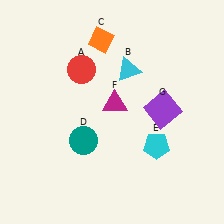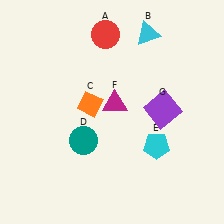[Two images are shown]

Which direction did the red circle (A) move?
The red circle (A) moved up.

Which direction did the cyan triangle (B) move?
The cyan triangle (B) moved up.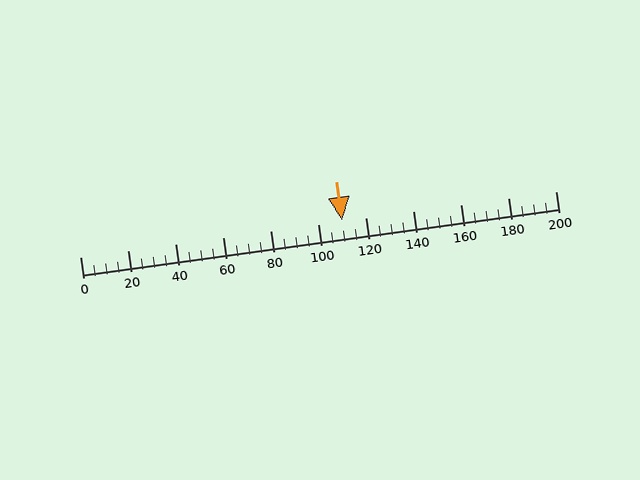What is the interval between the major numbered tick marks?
The major tick marks are spaced 20 units apart.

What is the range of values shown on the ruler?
The ruler shows values from 0 to 200.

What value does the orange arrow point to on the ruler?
The orange arrow points to approximately 110.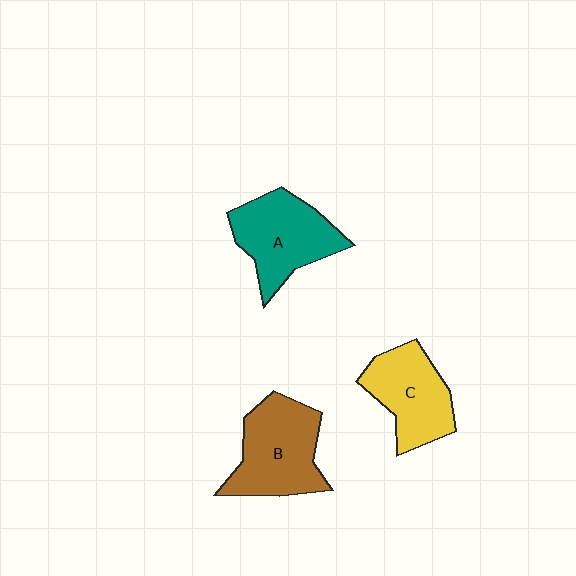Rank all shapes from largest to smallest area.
From largest to smallest: B (brown), A (teal), C (yellow).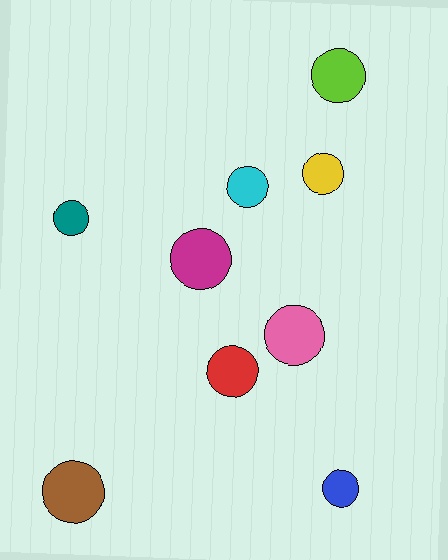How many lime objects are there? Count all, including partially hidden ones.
There is 1 lime object.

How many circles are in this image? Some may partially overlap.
There are 9 circles.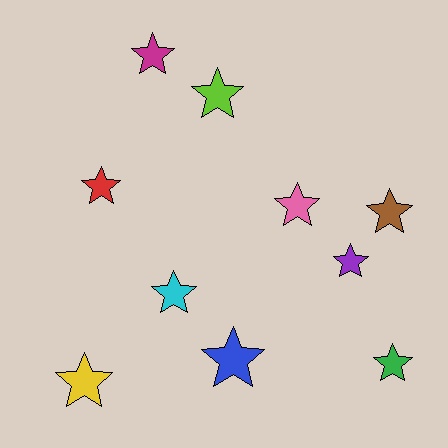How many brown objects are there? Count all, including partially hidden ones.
There is 1 brown object.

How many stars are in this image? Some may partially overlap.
There are 10 stars.